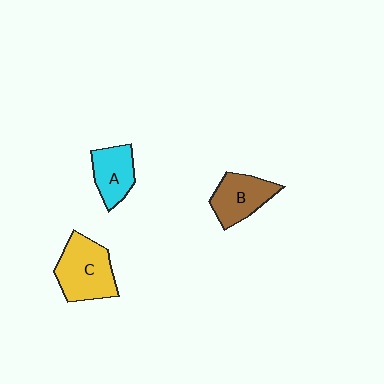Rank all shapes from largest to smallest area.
From largest to smallest: C (yellow), B (brown), A (cyan).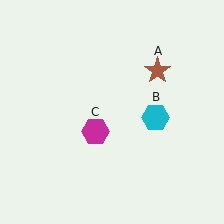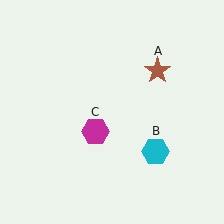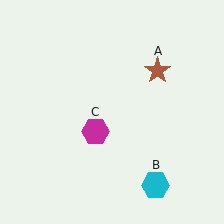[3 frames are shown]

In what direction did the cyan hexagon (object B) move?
The cyan hexagon (object B) moved down.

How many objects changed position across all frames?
1 object changed position: cyan hexagon (object B).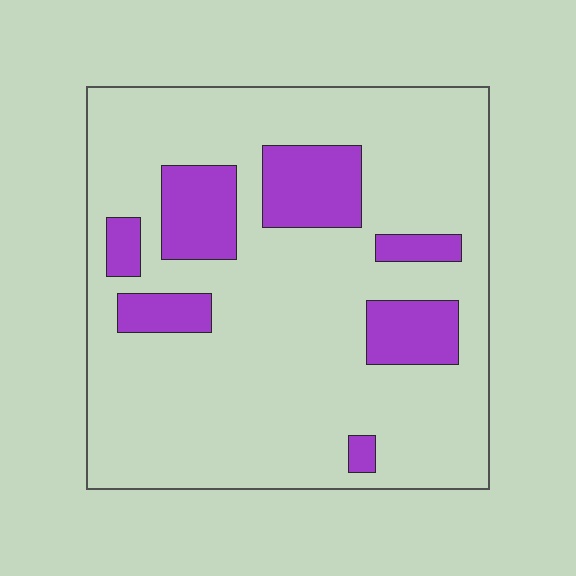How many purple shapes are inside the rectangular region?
7.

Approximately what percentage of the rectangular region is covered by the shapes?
Approximately 20%.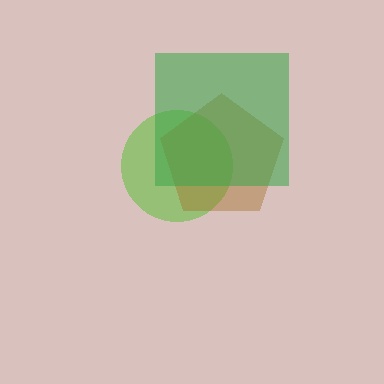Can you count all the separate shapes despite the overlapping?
Yes, there are 3 separate shapes.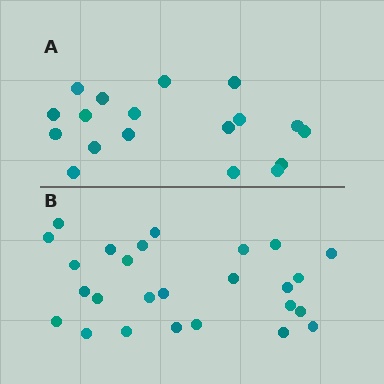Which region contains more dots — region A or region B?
Region B (the bottom region) has more dots.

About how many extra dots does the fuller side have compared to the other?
Region B has roughly 8 or so more dots than region A.